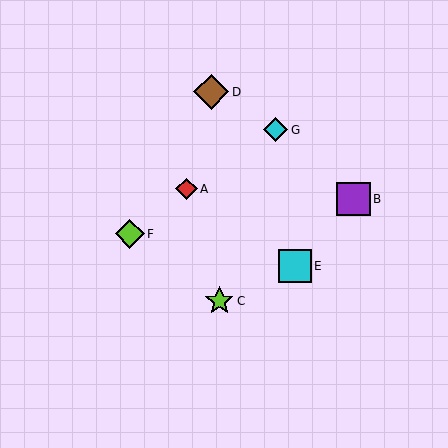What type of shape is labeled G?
Shape G is a cyan diamond.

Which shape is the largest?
The brown diamond (labeled D) is the largest.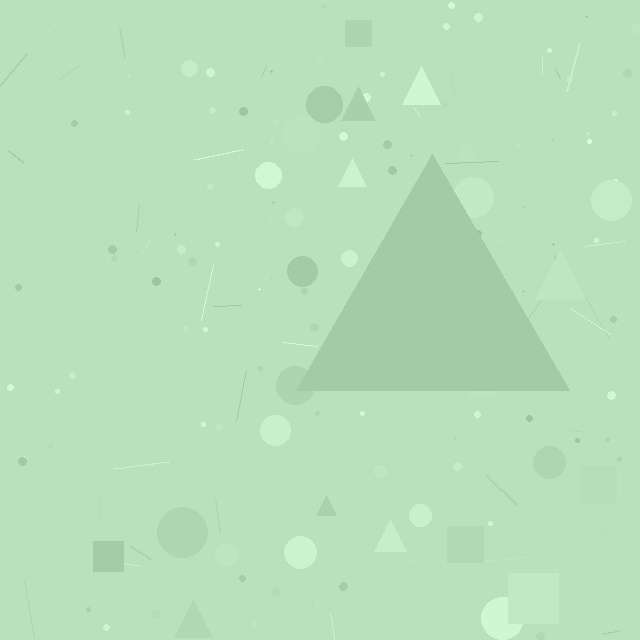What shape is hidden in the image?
A triangle is hidden in the image.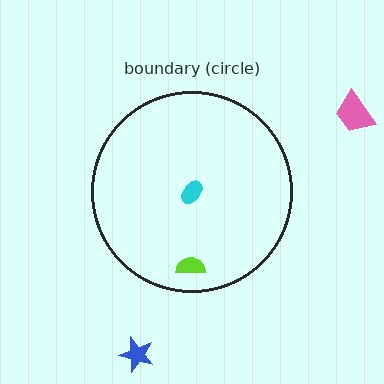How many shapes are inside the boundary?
2 inside, 2 outside.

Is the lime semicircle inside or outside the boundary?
Inside.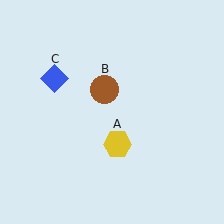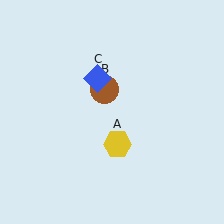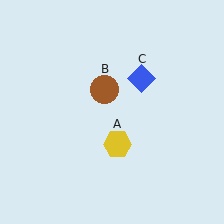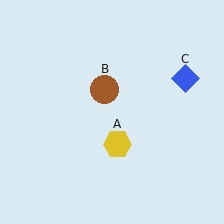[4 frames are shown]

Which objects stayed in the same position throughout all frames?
Yellow hexagon (object A) and brown circle (object B) remained stationary.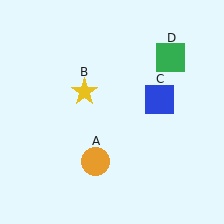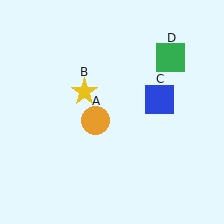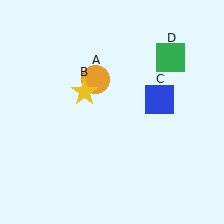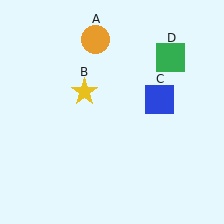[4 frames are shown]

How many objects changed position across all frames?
1 object changed position: orange circle (object A).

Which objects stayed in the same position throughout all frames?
Yellow star (object B) and blue square (object C) and green square (object D) remained stationary.